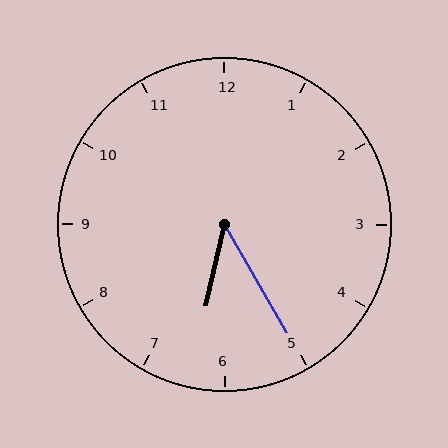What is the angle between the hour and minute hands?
Approximately 42 degrees.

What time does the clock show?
6:25.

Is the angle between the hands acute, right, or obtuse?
It is acute.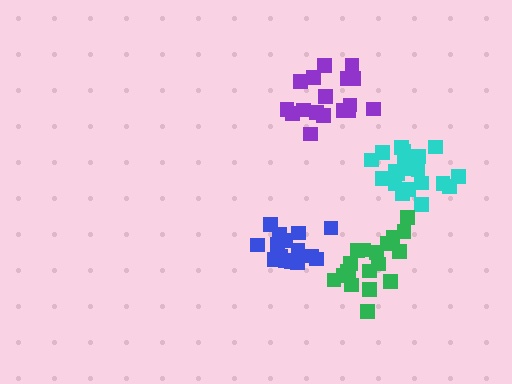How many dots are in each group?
Group 1: 21 dots, Group 2: 18 dots, Group 3: 16 dots, Group 4: 20 dots (75 total).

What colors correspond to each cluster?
The clusters are colored: cyan, purple, blue, green.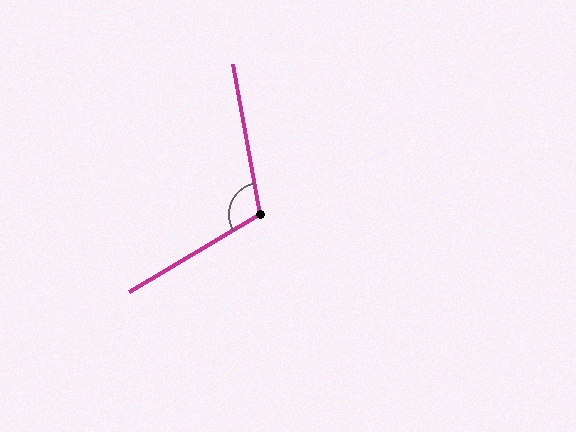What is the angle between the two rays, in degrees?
Approximately 111 degrees.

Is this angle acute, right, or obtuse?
It is obtuse.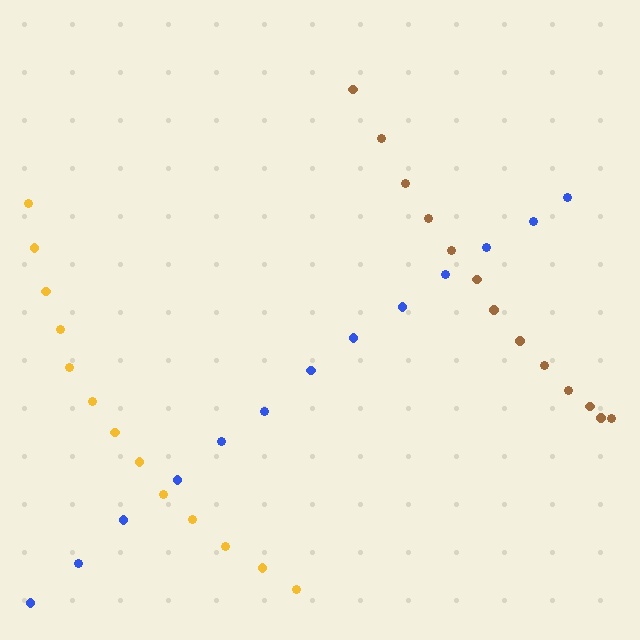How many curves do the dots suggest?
There are 3 distinct paths.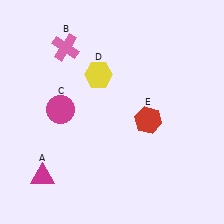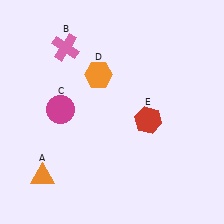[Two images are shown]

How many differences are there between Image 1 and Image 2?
There are 2 differences between the two images.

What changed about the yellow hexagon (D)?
In Image 1, D is yellow. In Image 2, it changed to orange.